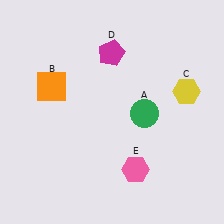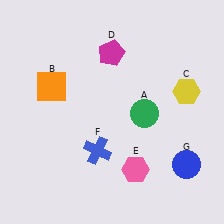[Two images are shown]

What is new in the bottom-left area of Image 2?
A blue cross (F) was added in the bottom-left area of Image 2.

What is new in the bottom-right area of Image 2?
A blue circle (G) was added in the bottom-right area of Image 2.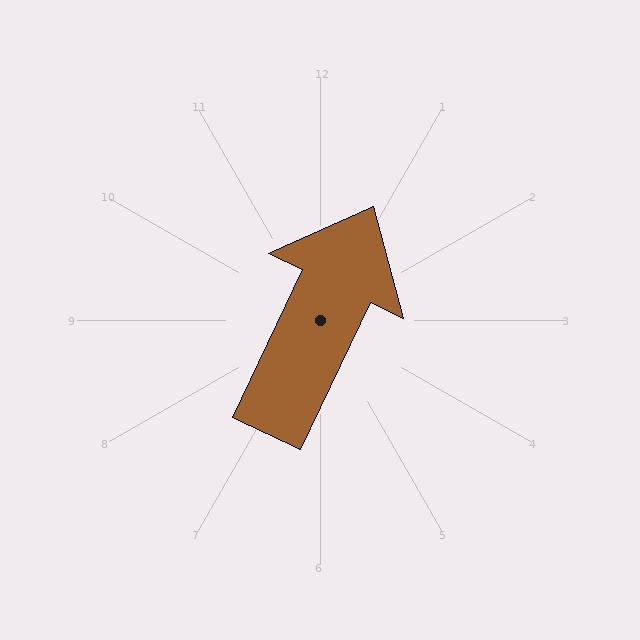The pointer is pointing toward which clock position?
Roughly 1 o'clock.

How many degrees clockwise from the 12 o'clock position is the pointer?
Approximately 25 degrees.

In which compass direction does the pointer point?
Northeast.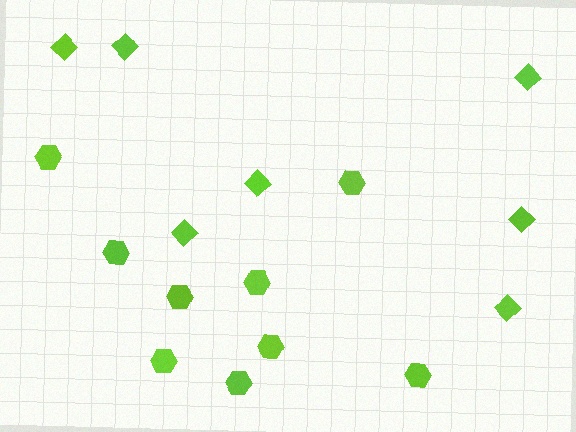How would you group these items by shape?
There are 2 groups: one group of hexagons (9) and one group of diamonds (7).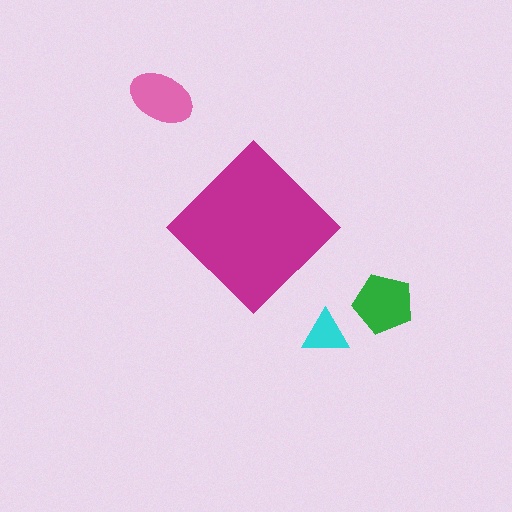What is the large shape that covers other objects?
A magenta diamond.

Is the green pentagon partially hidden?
No, the green pentagon is fully visible.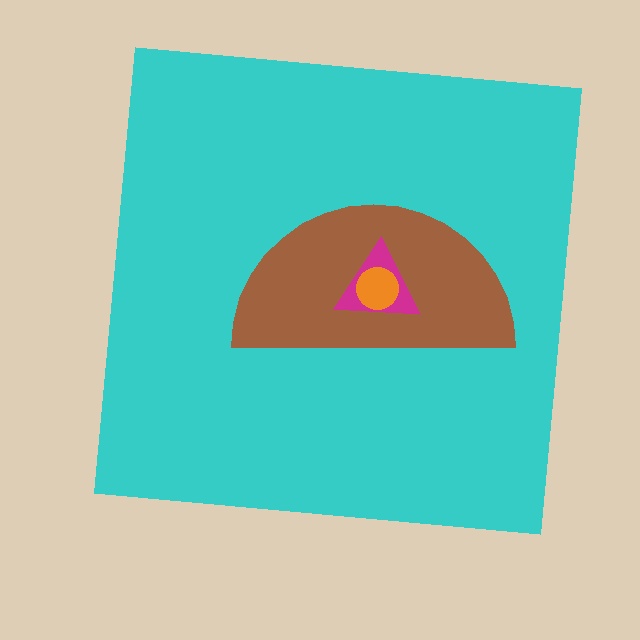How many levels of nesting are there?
4.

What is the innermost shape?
The orange circle.